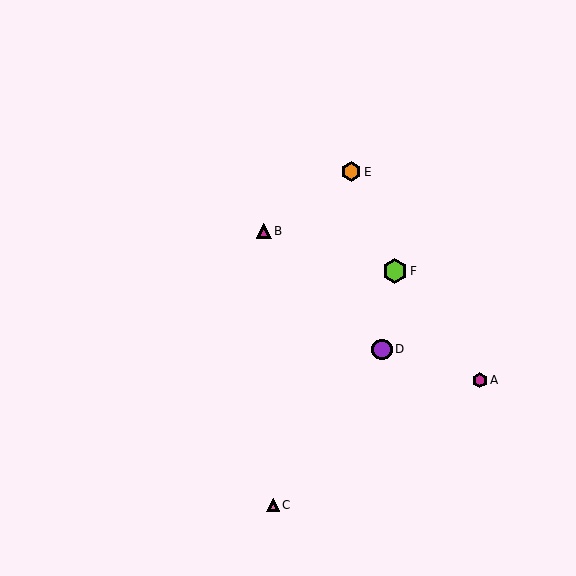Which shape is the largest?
The lime hexagon (labeled F) is the largest.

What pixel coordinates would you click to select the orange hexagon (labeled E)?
Click at (351, 172) to select the orange hexagon E.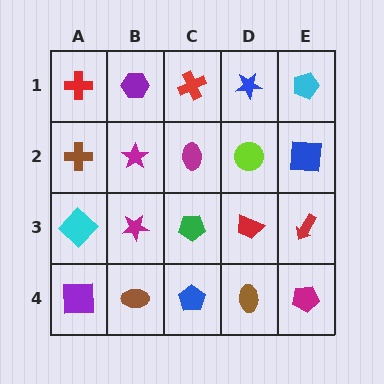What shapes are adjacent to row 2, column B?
A purple hexagon (row 1, column B), a magenta star (row 3, column B), a brown cross (row 2, column A), a magenta ellipse (row 2, column C).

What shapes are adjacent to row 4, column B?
A magenta star (row 3, column B), a purple square (row 4, column A), a blue pentagon (row 4, column C).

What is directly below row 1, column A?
A brown cross.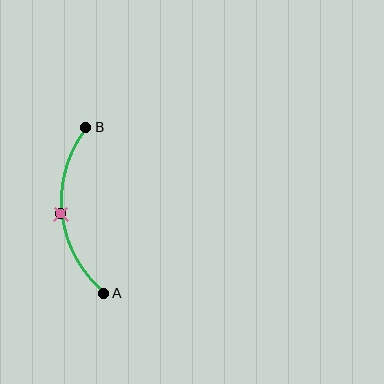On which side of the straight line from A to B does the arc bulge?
The arc bulges to the left of the straight line connecting A and B.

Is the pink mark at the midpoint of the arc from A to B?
Yes. The pink mark lies on the arc at equal arc-length from both A and B — it is the arc midpoint.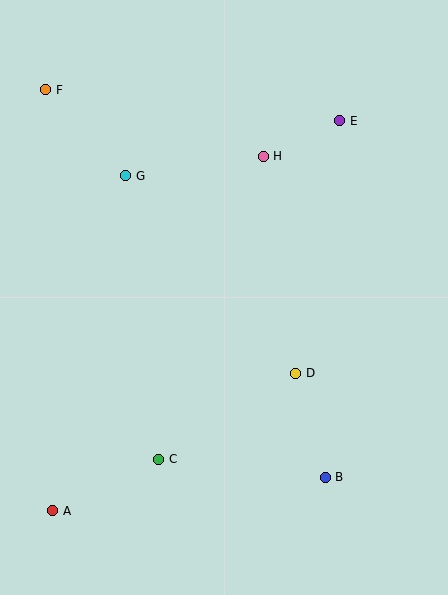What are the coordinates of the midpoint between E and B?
The midpoint between E and B is at (333, 299).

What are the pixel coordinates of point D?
Point D is at (296, 373).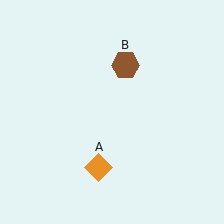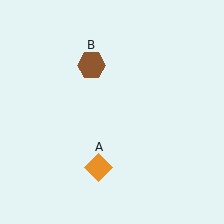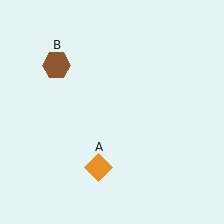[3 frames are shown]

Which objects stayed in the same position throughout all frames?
Orange diamond (object A) remained stationary.